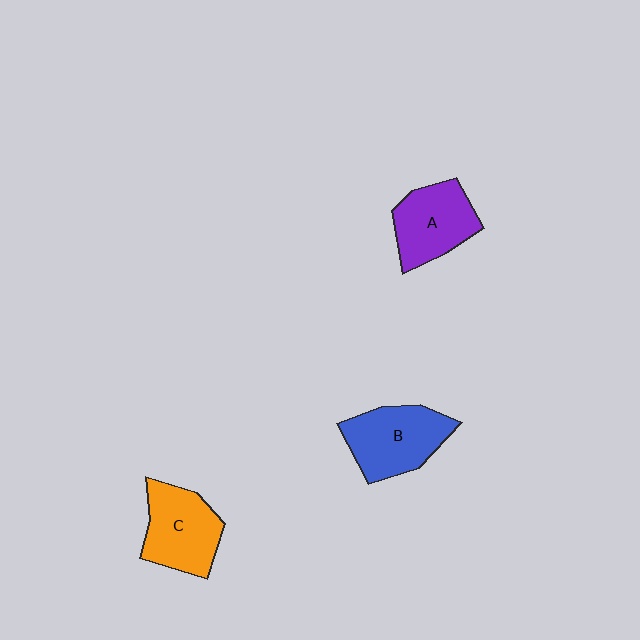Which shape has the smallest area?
Shape A (purple).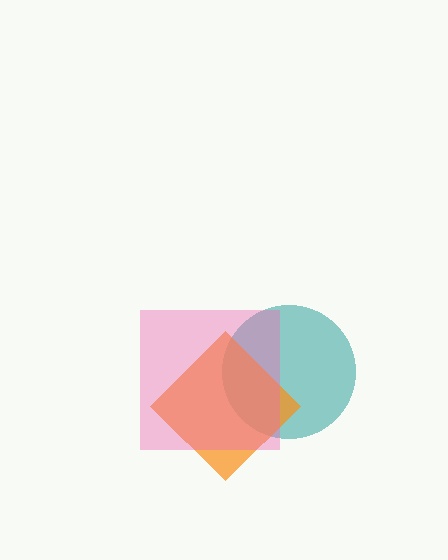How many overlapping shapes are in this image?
There are 3 overlapping shapes in the image.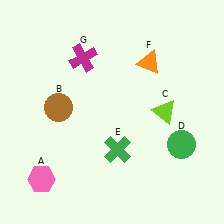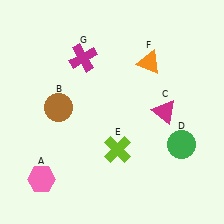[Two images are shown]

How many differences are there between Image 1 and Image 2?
There are 2 differences between the two images.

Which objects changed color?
C changed from lime to magenta. E changed from green to lime.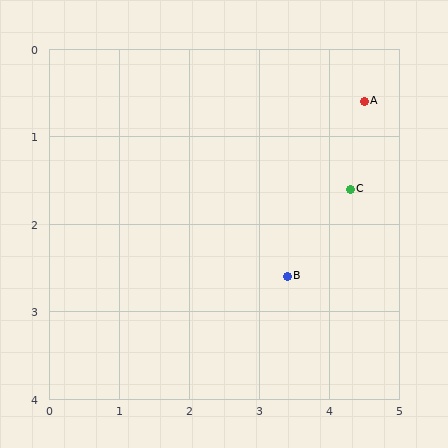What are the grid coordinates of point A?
Point A is at approximately (4.5, 0.6).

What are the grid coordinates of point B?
Point B is at approximately (3.4, 2.6).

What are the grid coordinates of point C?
Point C is at approximately (4.3, 1.6).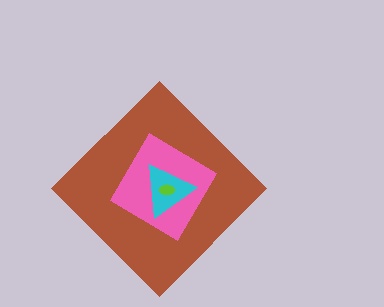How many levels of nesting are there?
4.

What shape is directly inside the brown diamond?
The pink diamond.